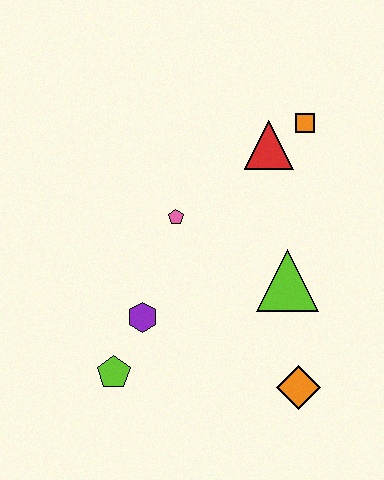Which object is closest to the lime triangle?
The orange diamond is closest to the lime triangle.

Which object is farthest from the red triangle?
The lime pentagon is farthest from the red triangle.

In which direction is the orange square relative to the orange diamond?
The orange square is above the orange diamond.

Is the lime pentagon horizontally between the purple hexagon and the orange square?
No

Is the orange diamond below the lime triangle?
Yes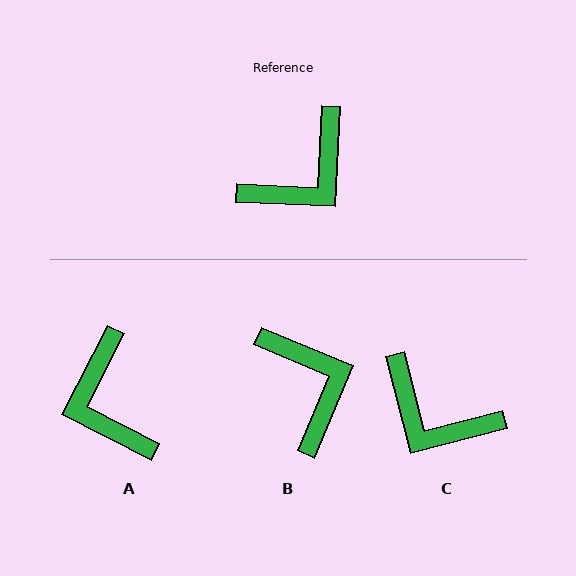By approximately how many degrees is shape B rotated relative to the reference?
Approximately 70 degrees counter-clockwise.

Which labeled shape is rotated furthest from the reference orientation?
A, about 115 degrees away.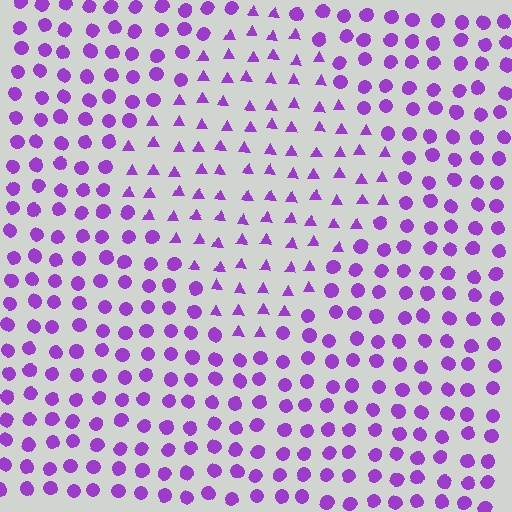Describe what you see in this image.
The image is filled with small purple elements arranged in a uniform grid. A diamond-shaped region contains triangles, while the surrounding area contains circles. The boundary is defined purely by the change in element shape.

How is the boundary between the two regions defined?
The boundary is defined by a change in element shape: triangles inside vs. circles outside. All elements share the same color and spacing.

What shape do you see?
I see a diamond.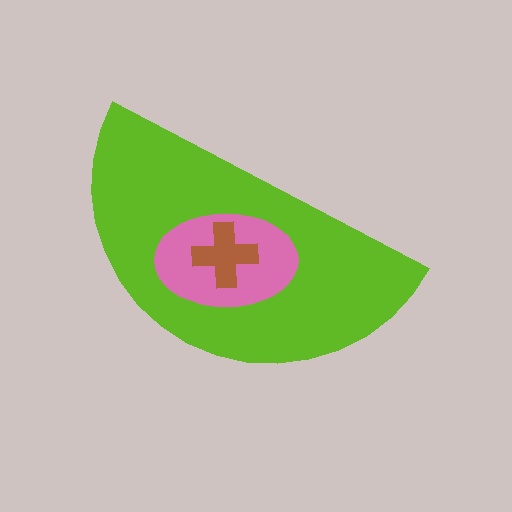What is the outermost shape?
The lime semicircle.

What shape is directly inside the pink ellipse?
The brown cross.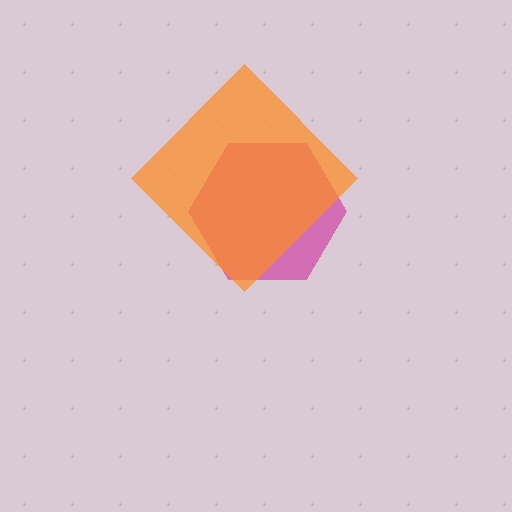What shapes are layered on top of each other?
The layered shapes are: a magenta hexagon, an orange diamond.